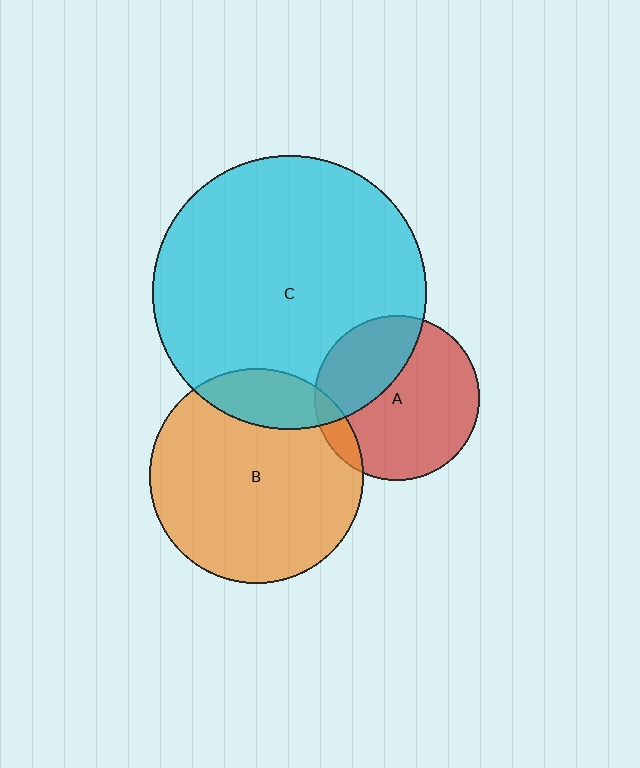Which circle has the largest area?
Circle C (cyan).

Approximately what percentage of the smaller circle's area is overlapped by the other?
Approximately 10%.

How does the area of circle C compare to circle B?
Approximately 1.6 times.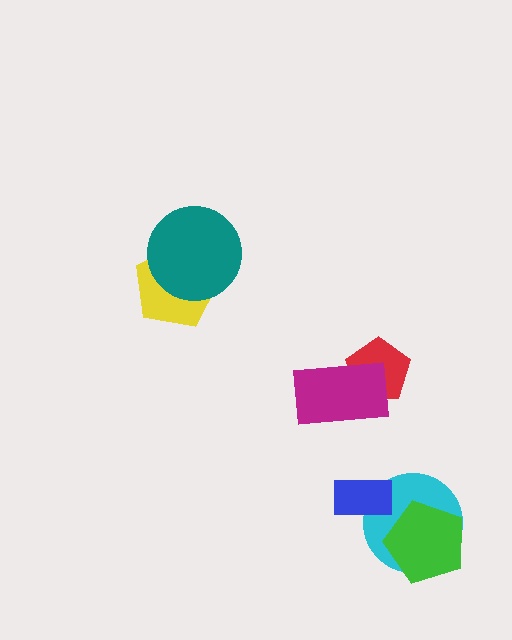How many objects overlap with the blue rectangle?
1 object overlaps with the blue rectangle.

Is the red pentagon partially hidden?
Yes, it is partially covered by another shape.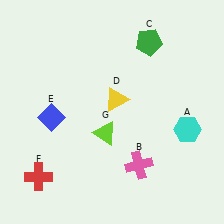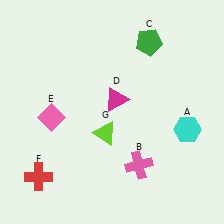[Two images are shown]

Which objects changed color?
D changed from yellow to magenta. E changed from blue to pink.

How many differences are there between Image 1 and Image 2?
There are 2 differences between the two images.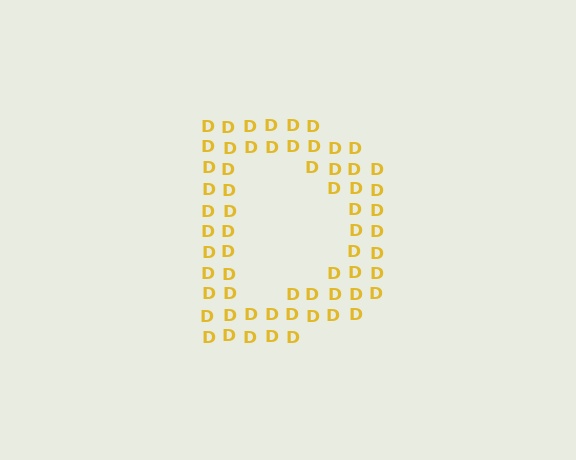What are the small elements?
The small elements are letter D's.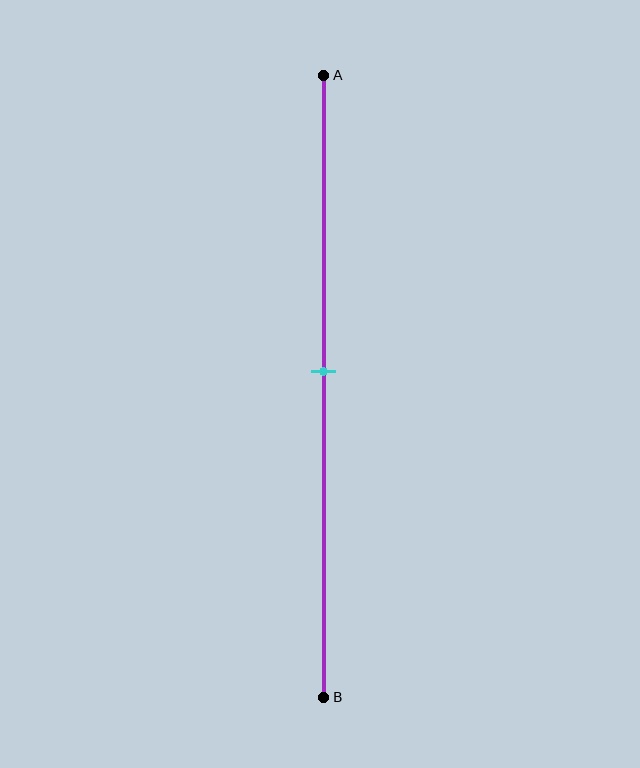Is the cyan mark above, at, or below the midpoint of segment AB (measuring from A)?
The cyan mark is approximately at the midpoint of segment AB.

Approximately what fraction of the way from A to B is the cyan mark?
The cyan mark is approximately 50% of the way from A to B.